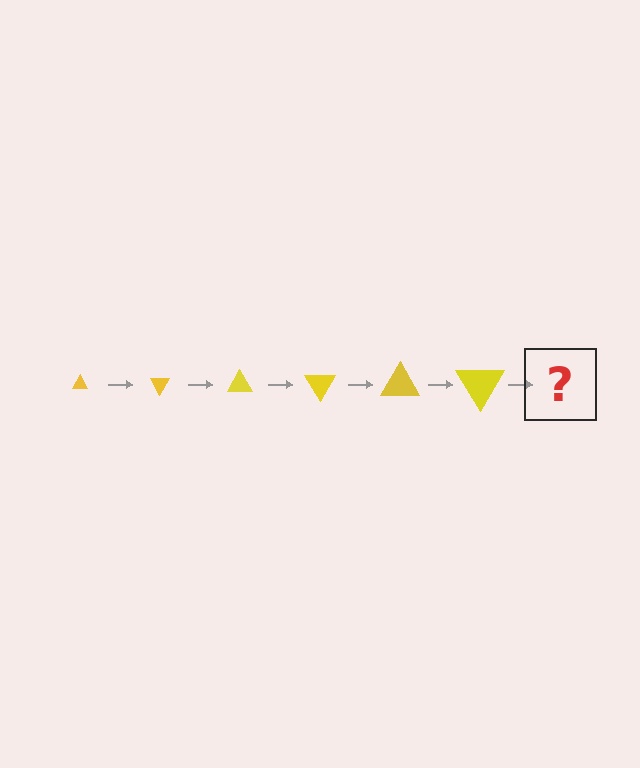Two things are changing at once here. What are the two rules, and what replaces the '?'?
The two rules are that the triangle grows larger each step and it rotates 60 degrees each step. The '?' should be a triangle, larger than the previous one and rotated 360 degrees from the start.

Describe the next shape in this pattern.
It should be a triangle, larger than the previous one and rotated 360 degrees from the start.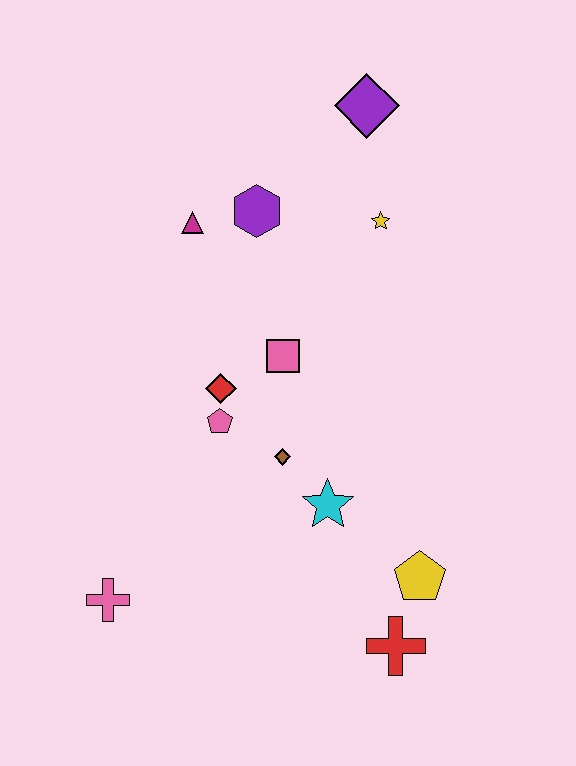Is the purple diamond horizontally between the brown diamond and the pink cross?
No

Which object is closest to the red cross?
The yellow pentagon is closest to the red cross.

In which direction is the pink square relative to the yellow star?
The pink square is below the yellow star.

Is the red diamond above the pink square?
No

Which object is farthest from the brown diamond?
The purple diamond is farthest from the brown diamond.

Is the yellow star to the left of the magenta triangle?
No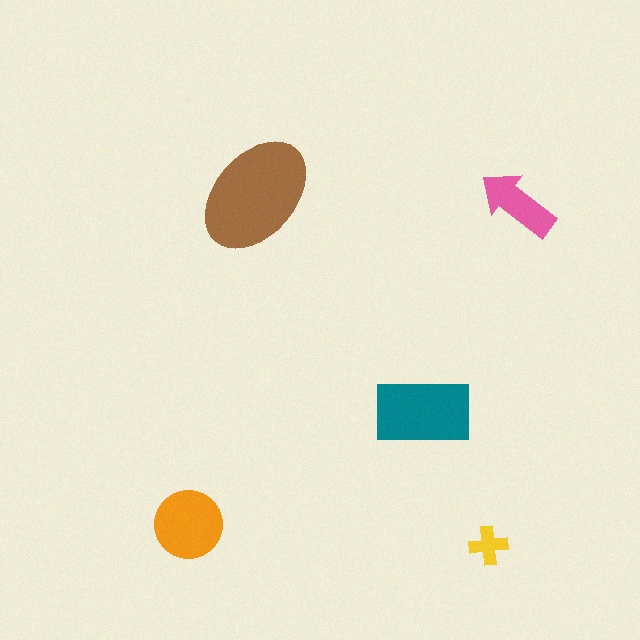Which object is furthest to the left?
The orange circle is leftmost.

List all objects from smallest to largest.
The yellow cross, the pink arrow, the orange circle, the teal rectangle, the brown ellipse.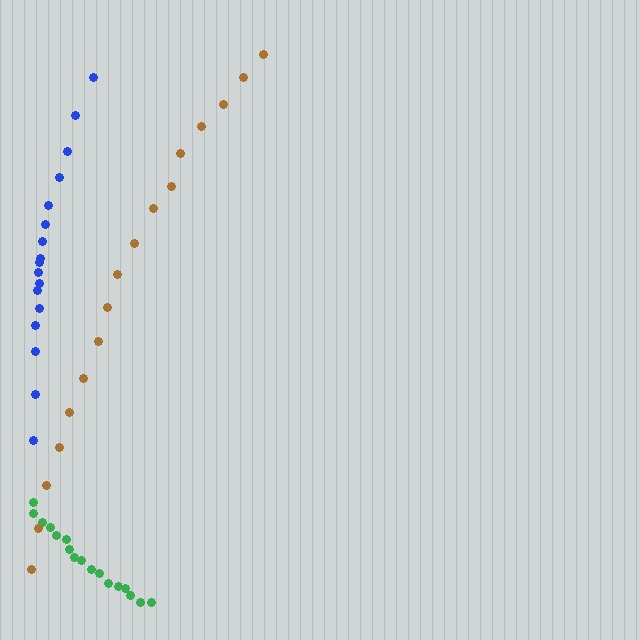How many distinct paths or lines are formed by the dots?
There are 3 distinct paths.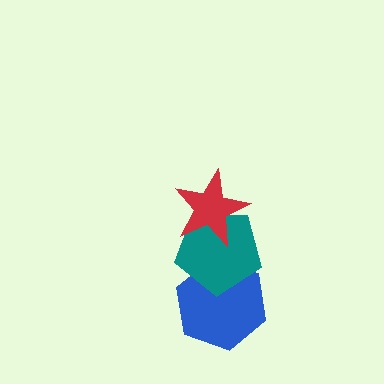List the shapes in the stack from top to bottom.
From top to bottom: the red star, the teal pentagon, the blue hexagon.